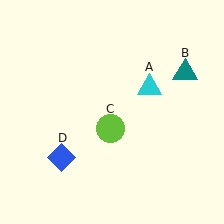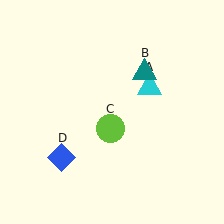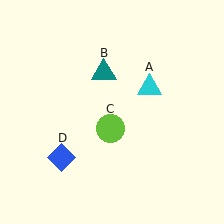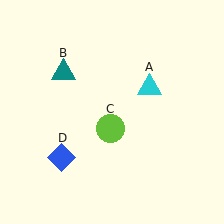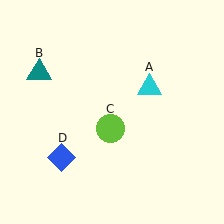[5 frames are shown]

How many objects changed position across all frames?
1 object changed position: teal triangle (object B).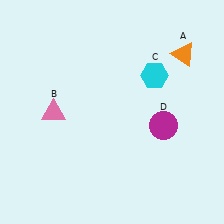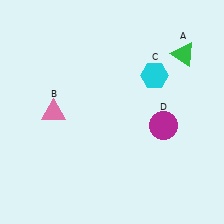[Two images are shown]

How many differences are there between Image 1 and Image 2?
There is 1 difference between the two images.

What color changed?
The triangle (A) changed from orange in Image 1 to green in Image 2.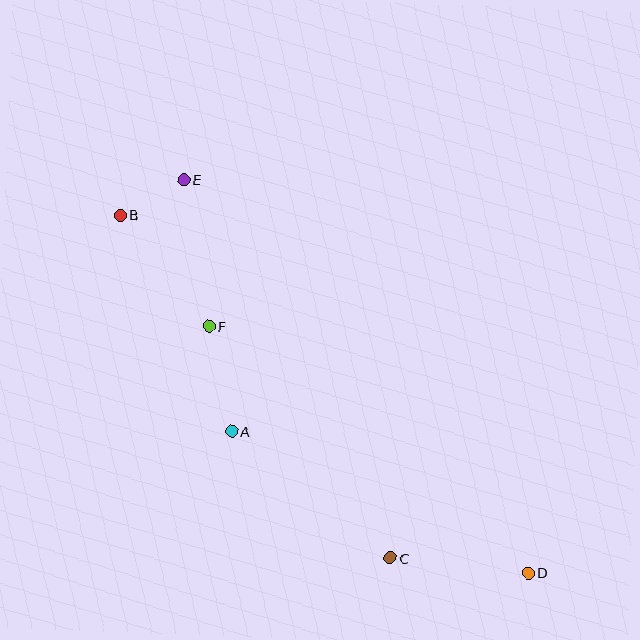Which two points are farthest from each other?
Points B and D are farthest from each other.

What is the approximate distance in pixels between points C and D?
The distance between C and D is approximately 139 pixels.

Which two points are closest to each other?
Points B and E are closest to each other.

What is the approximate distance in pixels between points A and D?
The distance between A and D is approximately 329 pixels.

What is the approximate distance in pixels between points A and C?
The distance between A and C is approximately 203 pixels.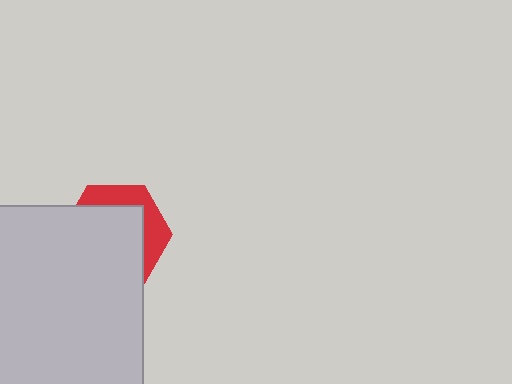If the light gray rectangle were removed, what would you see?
You would see the complete red hexagon.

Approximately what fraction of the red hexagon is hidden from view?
Roughly 67% of the red hexagon is hidden behind the light gray rectangle.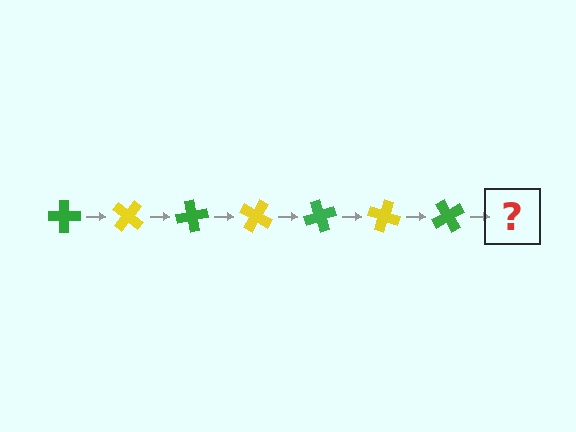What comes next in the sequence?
The next element should be a yellow cross, rotated 280 degrees from the start.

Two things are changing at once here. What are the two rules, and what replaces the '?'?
The two rules are that it rotates 40 degrees each step and the color cycles through green and yellow. The '?' should be a yellow cross, rotated 280 degrees from the start.